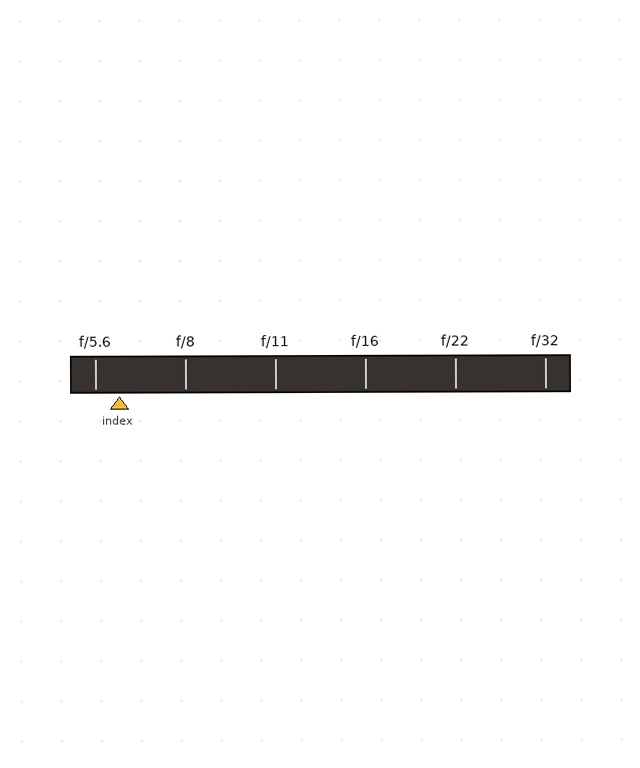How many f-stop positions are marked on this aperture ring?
There are 6 f-stop positions marked.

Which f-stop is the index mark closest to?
The index mark is closest to f/5.6.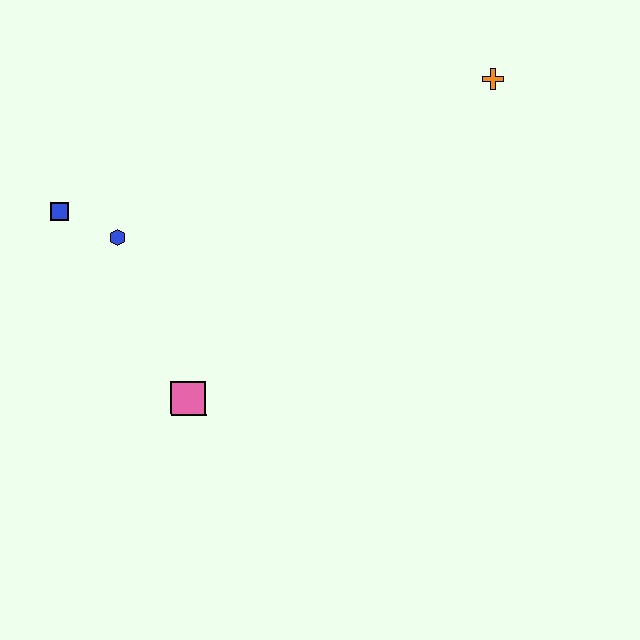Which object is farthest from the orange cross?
The blue square is farthest from the orange cross.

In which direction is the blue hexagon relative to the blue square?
The blue hexagon is to the right of the blue square.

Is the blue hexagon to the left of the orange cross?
Yes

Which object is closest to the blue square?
The blue hexagon is closest to the blue square.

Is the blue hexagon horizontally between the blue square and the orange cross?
Yes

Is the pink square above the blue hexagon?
No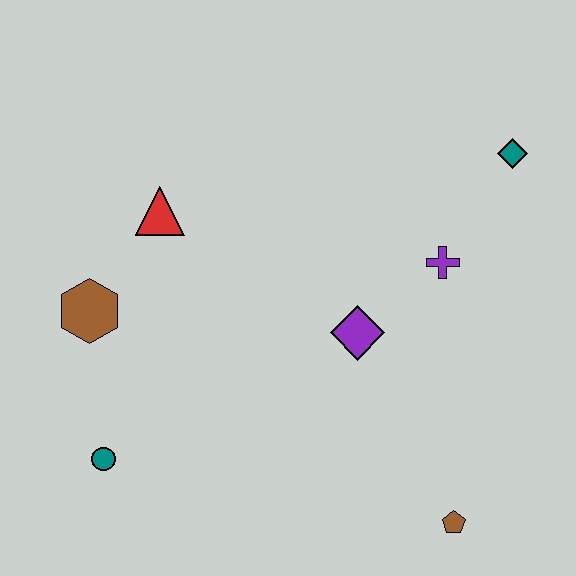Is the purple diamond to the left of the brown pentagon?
Yes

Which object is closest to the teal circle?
The brown hexagon is closest to the teal circle.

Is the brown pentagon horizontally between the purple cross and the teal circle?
No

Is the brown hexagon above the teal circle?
Yes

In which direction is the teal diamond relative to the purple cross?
The teal diamond is above the purple cross.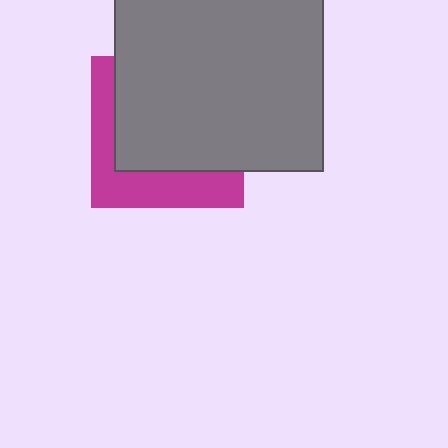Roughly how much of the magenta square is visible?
A small part of it is visible (roughly 35%).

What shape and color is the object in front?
The object in front is a gray square.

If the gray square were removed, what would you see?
You would see the complete magenta square.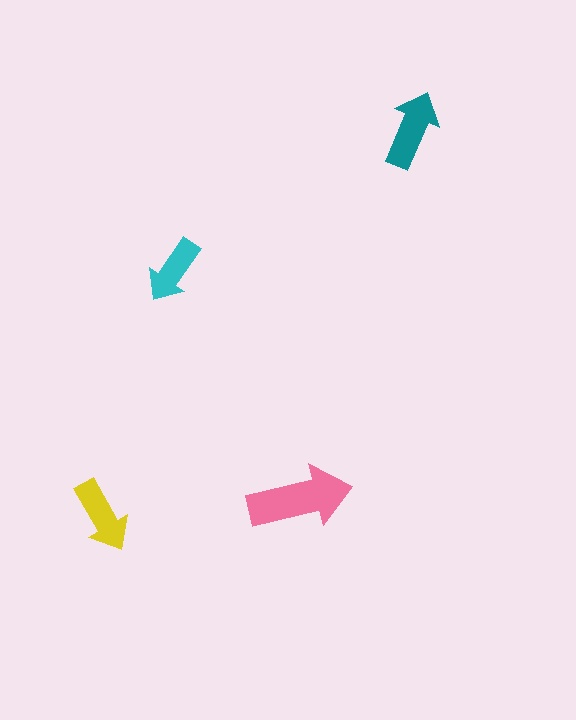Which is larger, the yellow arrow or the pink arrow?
The pink one.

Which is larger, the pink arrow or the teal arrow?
The pink one.